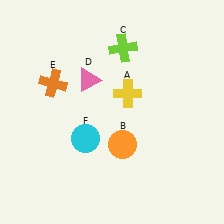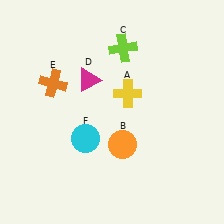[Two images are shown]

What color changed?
The triangle (D) changed from pink in Image 1 to magenta in Image 2.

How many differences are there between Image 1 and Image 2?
There is 1 difference between the two images.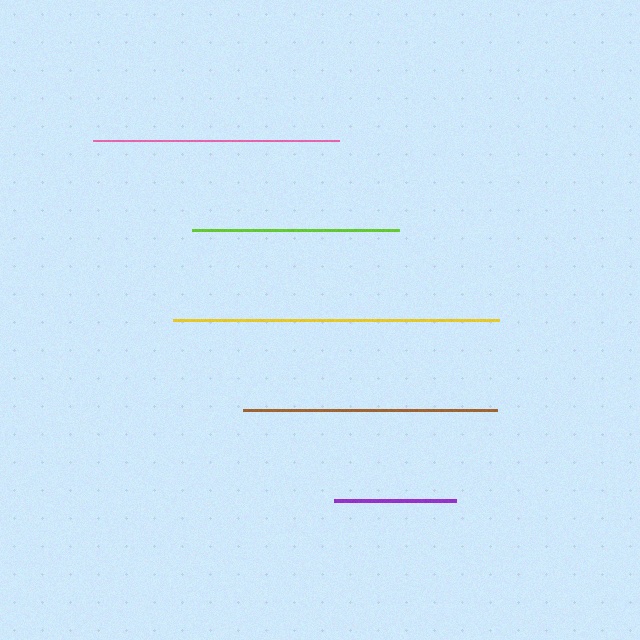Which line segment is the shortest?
The purple line is the shortest at approximately 122 pixels.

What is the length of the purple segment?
The purple segment is approximately 122 pixels long.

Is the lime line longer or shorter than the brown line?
The brown line is longer than the lime line.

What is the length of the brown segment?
The brown segment is approximately 254 pixels long.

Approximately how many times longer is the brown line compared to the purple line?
The brown line is approximately 2.1 times the length of the purple line.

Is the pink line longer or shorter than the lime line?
The pink line is longer than the lime line.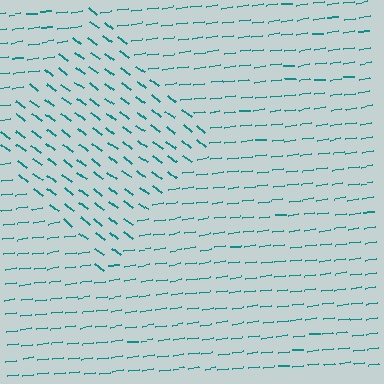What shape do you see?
I see a diamond.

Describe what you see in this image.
The image is filled with small teal line segments. A diamond region in the image has lines oriented differently from the surrounding lines, creating a visible texture boundary.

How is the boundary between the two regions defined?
The boundary is defined purely by a change in line orientation (approximately 45 degrees difference). All lines are the same color and thickness.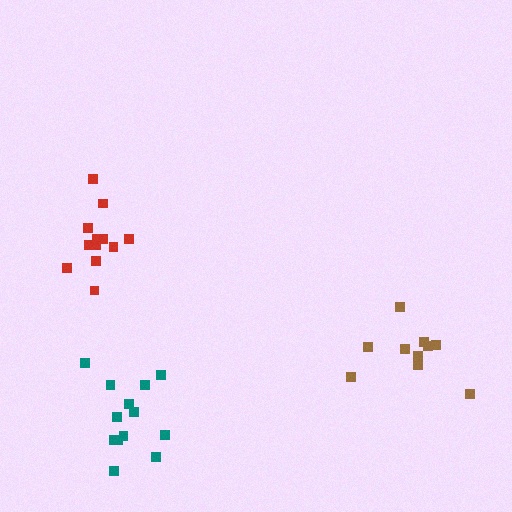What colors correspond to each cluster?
The clusters are colored: brown, red, teal.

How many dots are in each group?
Group 1: 10 dots, Group 2: 12 dots, Group 3: 13 dots (35 total).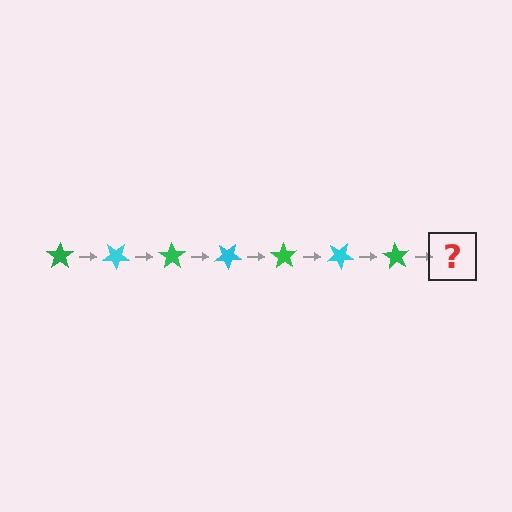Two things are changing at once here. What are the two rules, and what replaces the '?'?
The two rules are that it rotates 35 degrees each step and the color cycles through green and cyan. The '?' should be a cyan star, rotated 245 degrees from the start.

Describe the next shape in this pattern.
It should be a cyan star, rotated 245 degrees from the start.